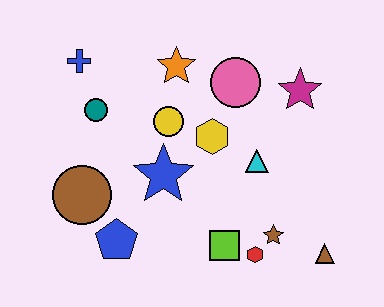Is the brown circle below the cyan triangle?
Yes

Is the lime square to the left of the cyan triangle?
Yes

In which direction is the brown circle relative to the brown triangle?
The brown circle is to the left of the brown triangle.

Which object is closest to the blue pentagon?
The brown circle is closest to the blue pentagon.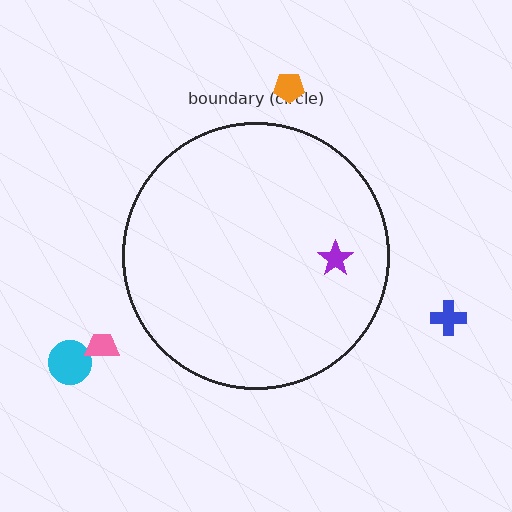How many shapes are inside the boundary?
1 inside, 4 outside.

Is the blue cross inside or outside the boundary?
Outside.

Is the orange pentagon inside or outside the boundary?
Outside.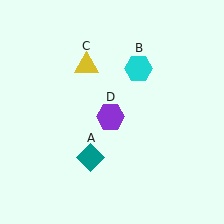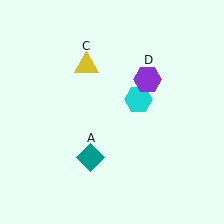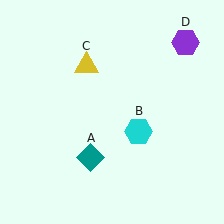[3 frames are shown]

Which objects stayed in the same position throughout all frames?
Teal diamond (object A) and yellow triangle (object C) remained stationary.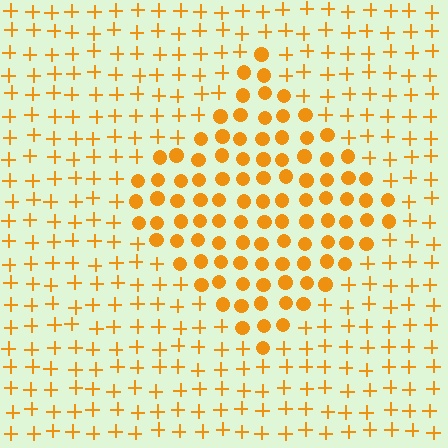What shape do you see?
I see a diamond.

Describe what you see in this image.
The image is filled with small orange elements arranged in a uniform grid. A diamond-shaped region contains circles, while the surrounding area contains plus signs. The boundary is defined purely by the change in element shape.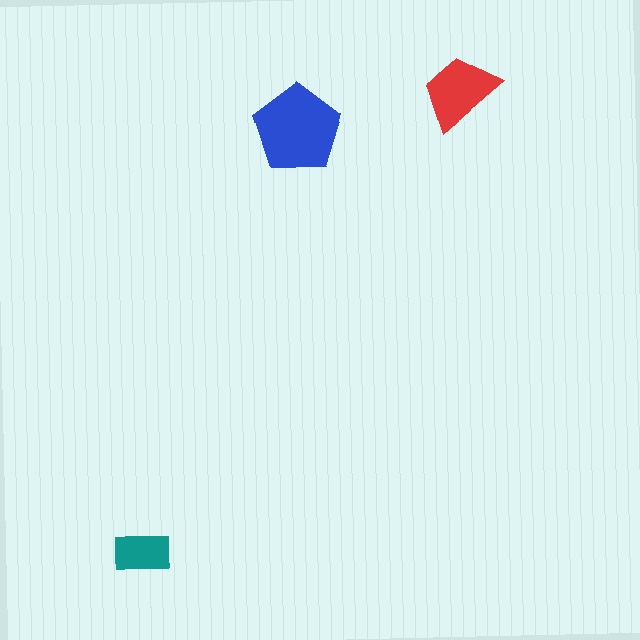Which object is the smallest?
The teal rectangle.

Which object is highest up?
The red trapezoid is topmost.